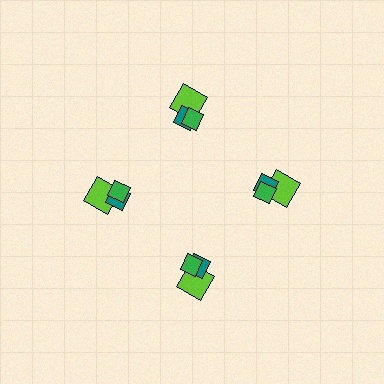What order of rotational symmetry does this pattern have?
This pattern has 4-fold rotational symmetry.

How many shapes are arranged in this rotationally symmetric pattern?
There are 12 shapes, arranged in 4 groups of 3.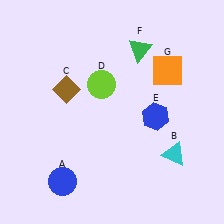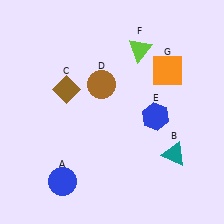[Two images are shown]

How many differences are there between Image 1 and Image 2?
There are 3 differences between the two images.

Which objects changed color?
B changed from cyan to teal. D changed from lime to brown. F changed from green to lime.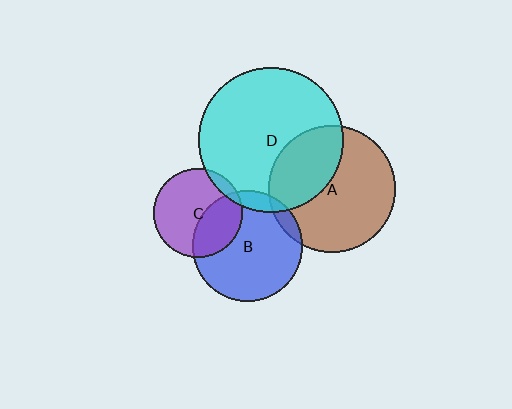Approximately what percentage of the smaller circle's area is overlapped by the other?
Approximately 5%.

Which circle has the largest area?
Circle D (cyan).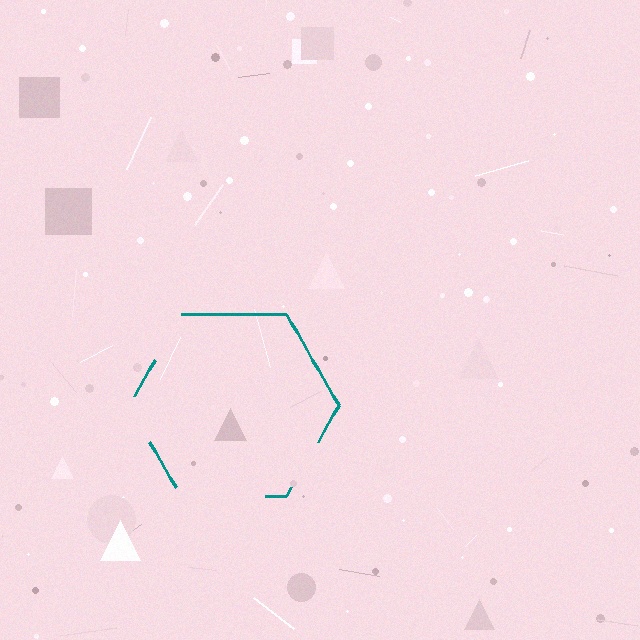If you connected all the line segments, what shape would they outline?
They would outline a hexagon.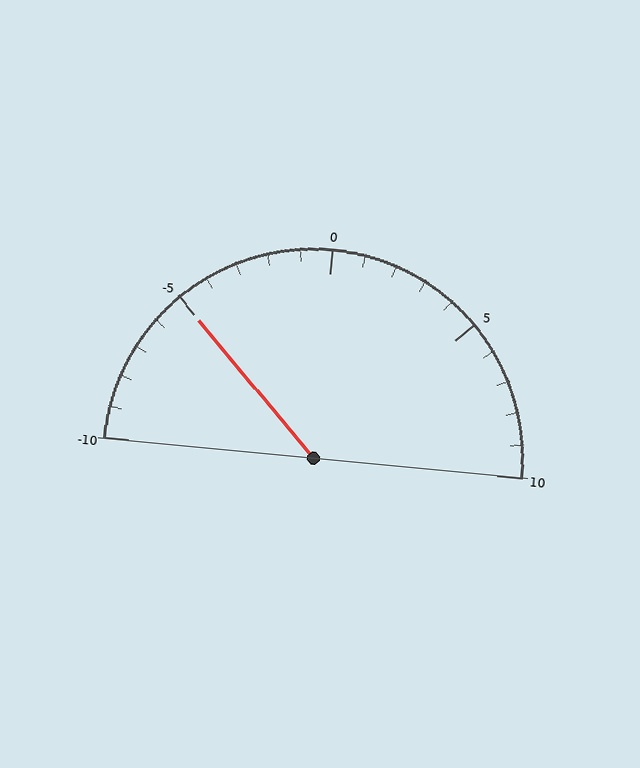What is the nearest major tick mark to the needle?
The nearest major tick mark is -5.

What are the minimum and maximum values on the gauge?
The gauge ranges from -10 to 10.